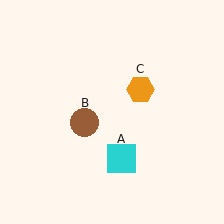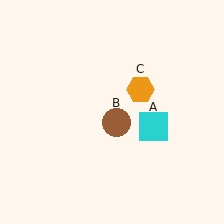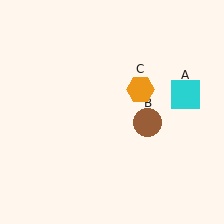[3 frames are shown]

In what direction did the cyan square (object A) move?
The cyan square (object A) moved up and to the right.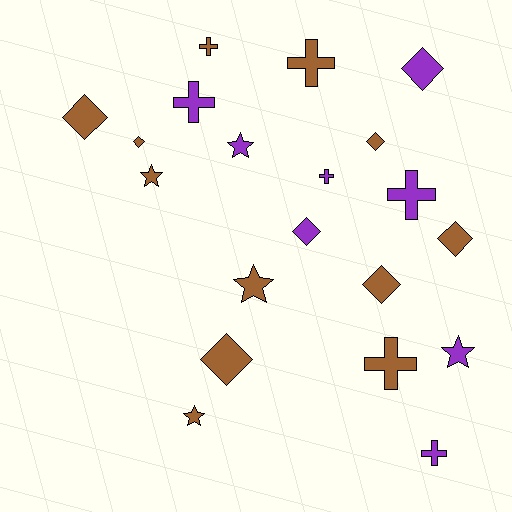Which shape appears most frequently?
Diamond, with 8 objects.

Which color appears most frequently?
Brown, with 12 objects.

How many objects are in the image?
There are 20 objects.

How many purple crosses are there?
There are 4 purple crosses.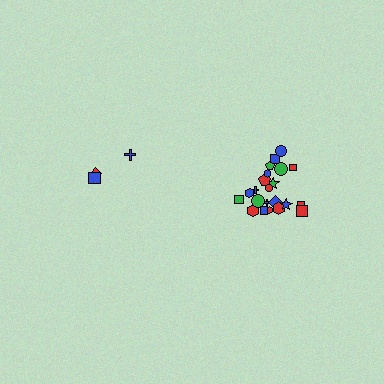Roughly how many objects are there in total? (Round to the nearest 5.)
Roughly 25 objects in total.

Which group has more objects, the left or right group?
The right group.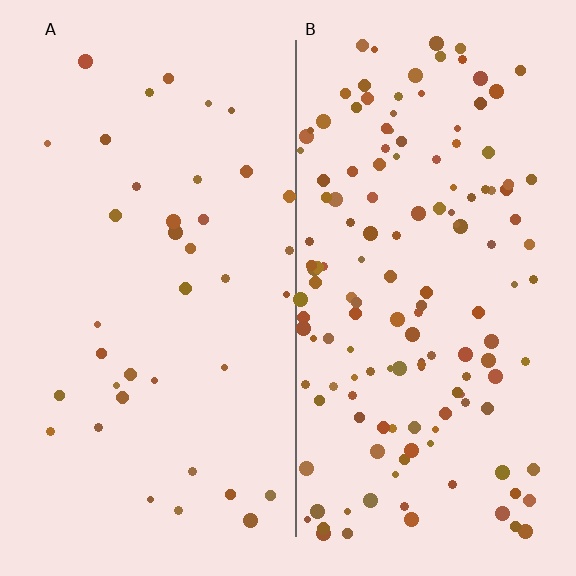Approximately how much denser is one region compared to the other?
Approximately 3.9× — region B over region A.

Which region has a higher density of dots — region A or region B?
B (the right).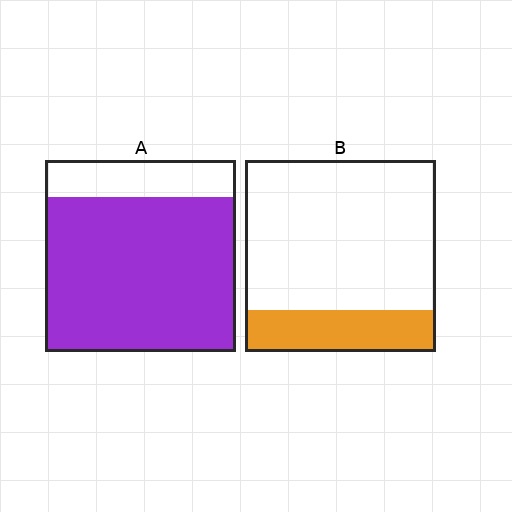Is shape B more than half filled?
No.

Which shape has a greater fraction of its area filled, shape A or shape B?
Shape A.